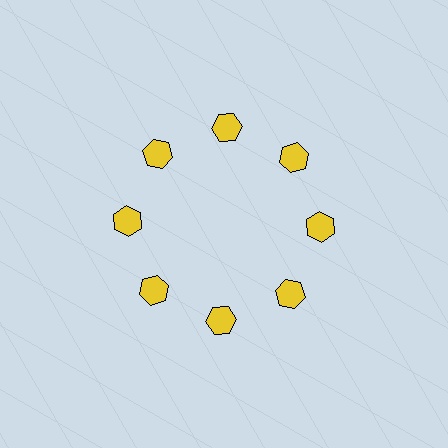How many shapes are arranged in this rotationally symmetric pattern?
There are 8 shapes, arranged in 8 groups of 1.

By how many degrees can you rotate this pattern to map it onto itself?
The pattern maps onto itself every 45 degrees of rotation.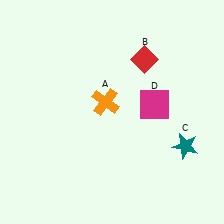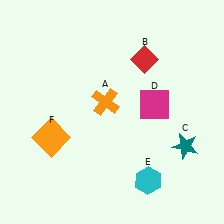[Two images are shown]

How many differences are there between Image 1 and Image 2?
There are 2 differences between the two images.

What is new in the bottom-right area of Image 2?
A cyan hexagon (E) was added in the bottom-right area of Image 2.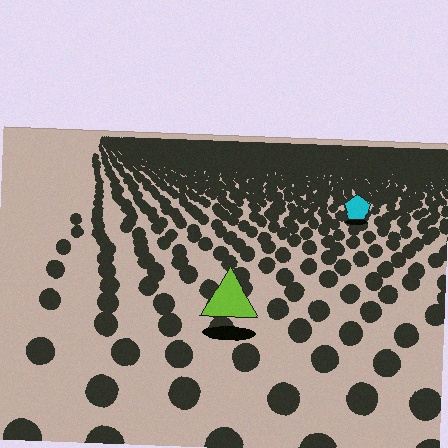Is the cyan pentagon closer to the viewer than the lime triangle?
No. The lime triangle is closer — you can tell from the texture gradient: the ground texture is coarser near it.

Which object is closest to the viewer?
The lime triangle is closest. The texture marks near it are larger and more spread out.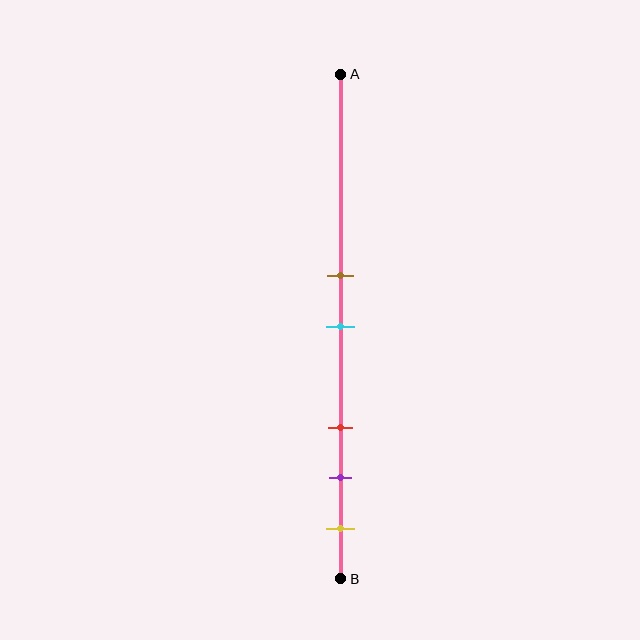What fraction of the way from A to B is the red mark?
The red mark is approximately 70% (0.7) of the way from A to B.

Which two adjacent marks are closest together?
The brown and cyan marks are the closest adjacent pair.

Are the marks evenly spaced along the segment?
No, the marks are not evenly spaced.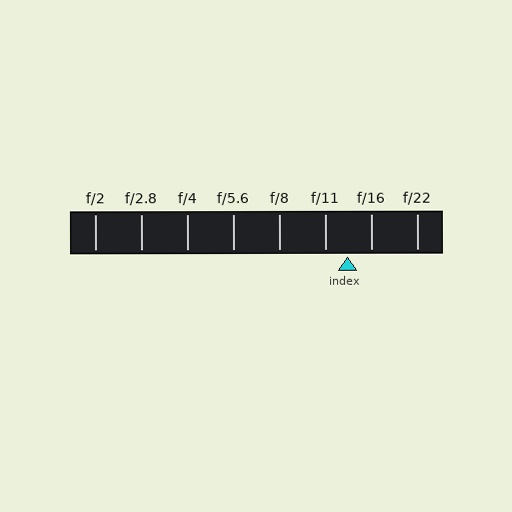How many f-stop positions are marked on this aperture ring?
There are 8 f-stop positions marked.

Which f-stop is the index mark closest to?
The index mark is closest to f/11.